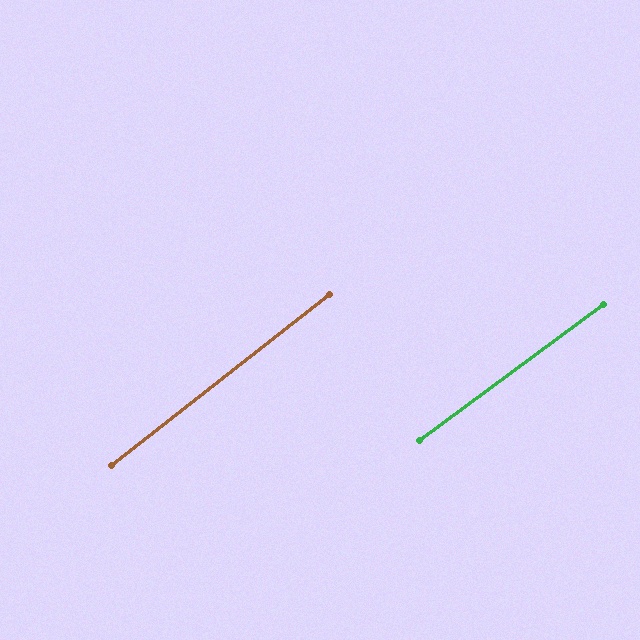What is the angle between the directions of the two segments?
Approximately 1 degree.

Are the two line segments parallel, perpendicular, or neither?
Parallel — their directions differ by only 1.4°.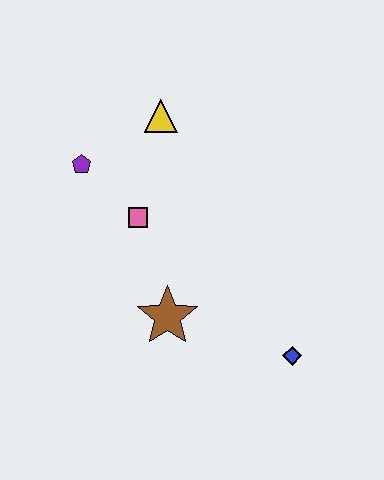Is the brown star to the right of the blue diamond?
No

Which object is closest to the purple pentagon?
The pink square is closest to the purple pentagon.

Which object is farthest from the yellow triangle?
The blue diamond is farthest from the yellow triangle.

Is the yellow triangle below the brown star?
No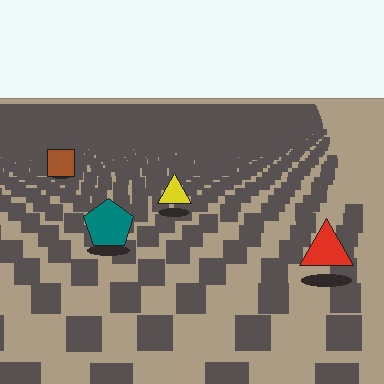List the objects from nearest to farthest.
From nearest to farthest: the red triangle, the teal pentagon, the yellow triangle, the brown square.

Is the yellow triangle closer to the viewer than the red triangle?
No. The red triangle is closer — you can tell from the texture gradient: the ground texture is coarser near it.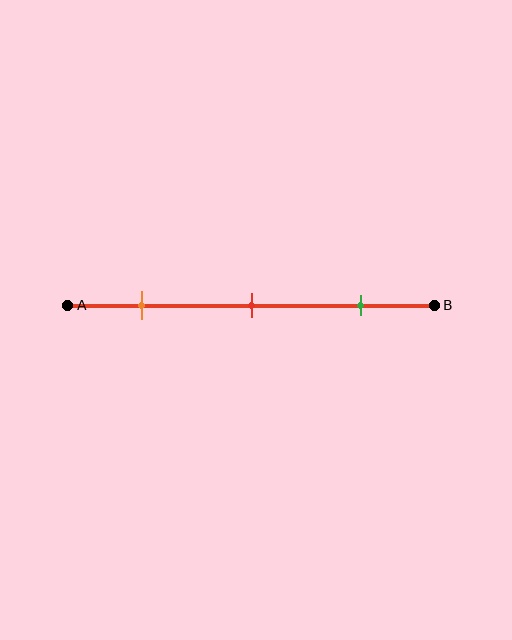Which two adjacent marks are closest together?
The orange and red marks are the closest adjacent pair.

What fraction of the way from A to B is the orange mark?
The orange mark is approximately 20% (0.2) of the way from A to B.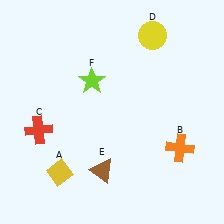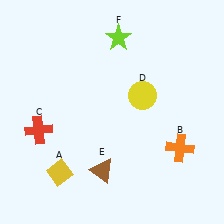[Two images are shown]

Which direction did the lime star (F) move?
The lime star (F) moved up.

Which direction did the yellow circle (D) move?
The yellow circle (D) moved down.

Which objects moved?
The objects that moved are: the yellow circle (D), the lime star (F).